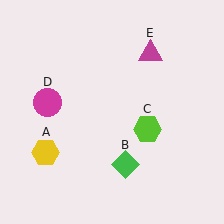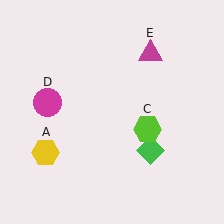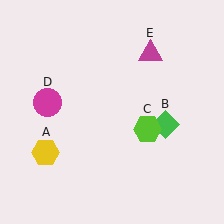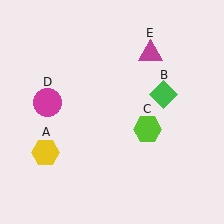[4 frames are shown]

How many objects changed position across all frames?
1 object changed position: green diamond (object B).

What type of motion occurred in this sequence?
The green diamond (object B) rotated counterclockwise around the center of the scene.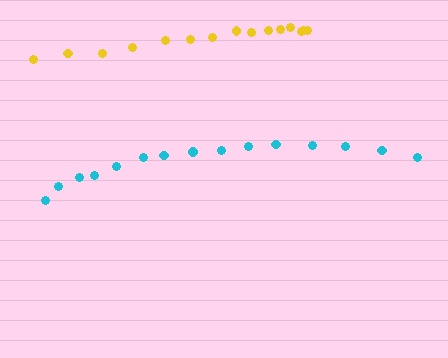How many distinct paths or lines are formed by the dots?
There are 2 distinct paths.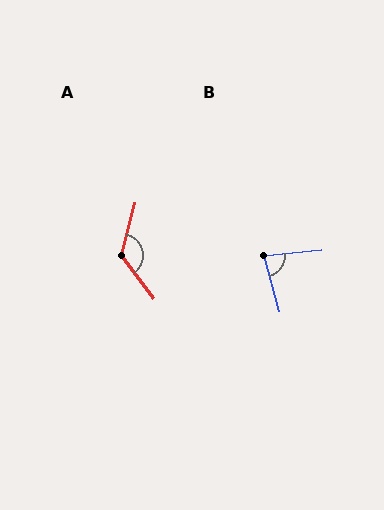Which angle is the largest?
A, at approximately 128 degrees.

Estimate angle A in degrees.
Approximately 128 degrees.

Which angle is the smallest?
B, at approximately 80 degrees.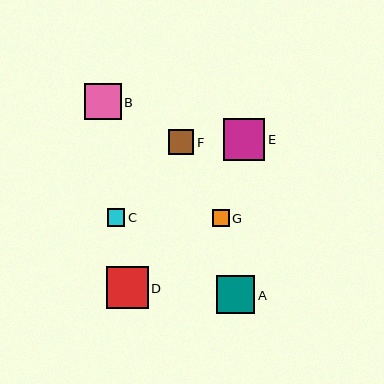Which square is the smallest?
Square G is the smallest with a size of approximately 17 pixels.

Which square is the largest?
Square E is the largest with a size of approximately 42 pixels.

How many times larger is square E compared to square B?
Square E is approximately 1.1 times the size of square B.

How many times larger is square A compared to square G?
Square A is approximately 2.2 times the size of square G.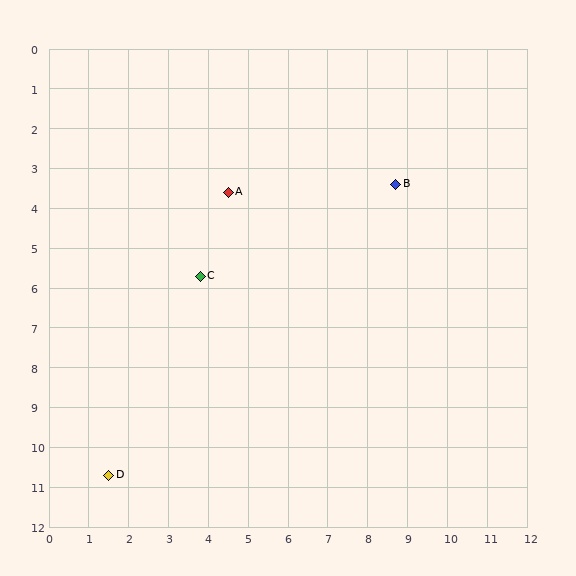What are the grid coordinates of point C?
Point C is at approximately (3.8, 5.7).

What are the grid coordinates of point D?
Point D is at approximately (1.5, 10.7).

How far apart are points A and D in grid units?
Points A and D are about 7.7 grid units apart.